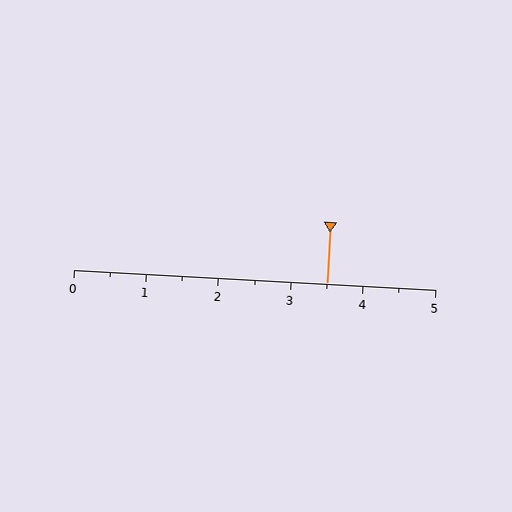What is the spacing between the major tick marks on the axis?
The major ticks are spaced 1 apart.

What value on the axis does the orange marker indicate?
The marker indicates approximately 3.5.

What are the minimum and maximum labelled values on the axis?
The axis runs from 0 to 5.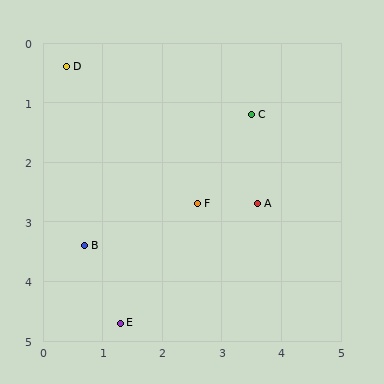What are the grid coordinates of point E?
Point E is at approximately (1.3, 4.7).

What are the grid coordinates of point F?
Point F is at approximately (2.6, 2.7).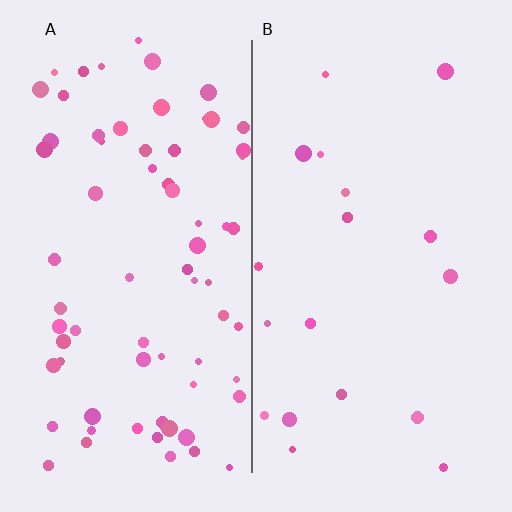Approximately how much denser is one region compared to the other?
Approximately 3.8× — region A over region B.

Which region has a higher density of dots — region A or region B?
A (the left).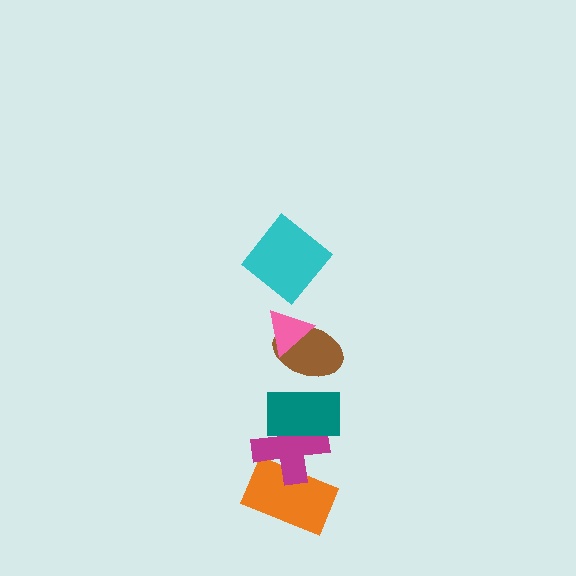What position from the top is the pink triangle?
The pink triangle is 2nd from the top.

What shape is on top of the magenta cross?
The teal rectangle is on top of the magenta cross.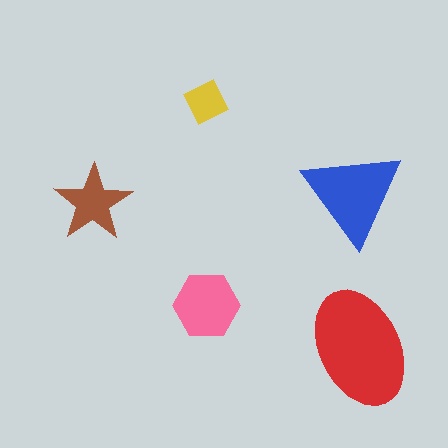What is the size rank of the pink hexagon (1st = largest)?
3rd.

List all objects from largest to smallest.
The red ellipse, the blue triangle, the pink hexagon, the brown star, the yellow diamond.